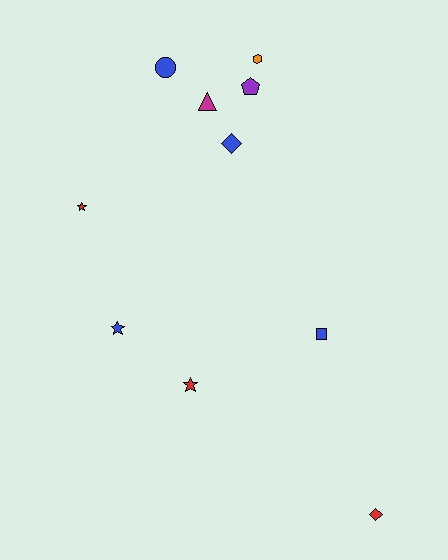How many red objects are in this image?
There are 3 red objects.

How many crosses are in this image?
There are no crosses.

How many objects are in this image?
There are 10 objects.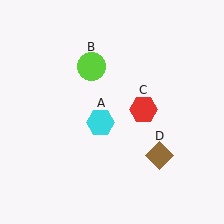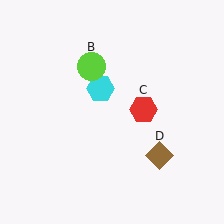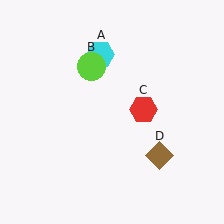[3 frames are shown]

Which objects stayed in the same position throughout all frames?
Lime circle (object B) and red hexagon (object C) and brown diamond (object D) remained stationary.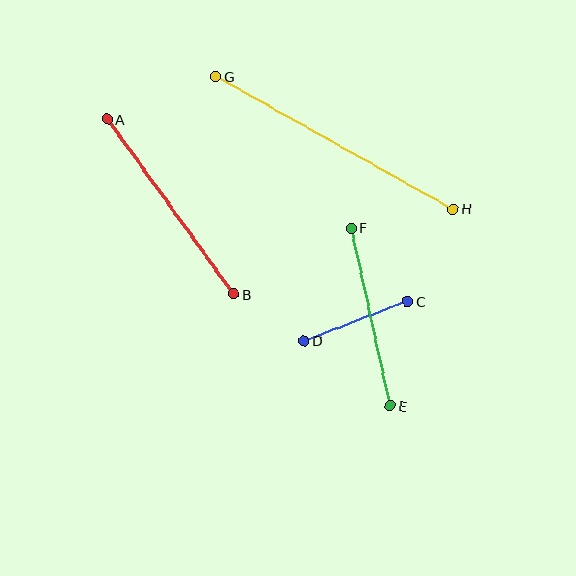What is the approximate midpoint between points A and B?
The midpoint is at approximately (170, 207) pixels.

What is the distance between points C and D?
The distance is approximately 110 pixels.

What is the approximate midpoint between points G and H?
The midpoint is at approximately (335, 143) pixels.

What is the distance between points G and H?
The distance is approximately 272 pixels.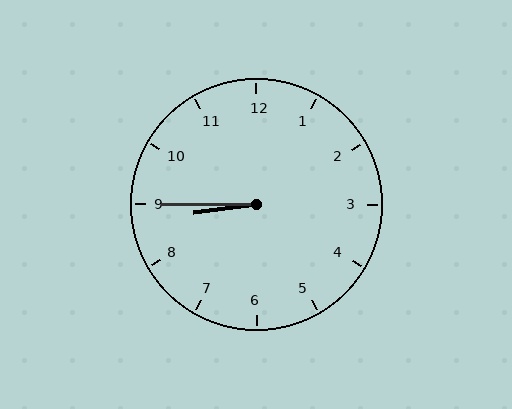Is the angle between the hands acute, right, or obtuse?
It is acute.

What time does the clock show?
8:45.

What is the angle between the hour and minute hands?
Approximately 8 degrees.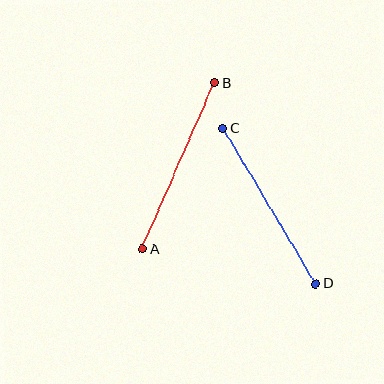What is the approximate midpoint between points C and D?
The midpoint is at approximately (269, 206) pixels.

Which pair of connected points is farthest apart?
Points A and B are farthest apart.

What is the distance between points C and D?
The distance is approximately 181 pixels.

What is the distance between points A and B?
The distance is approximately 182 pixels.